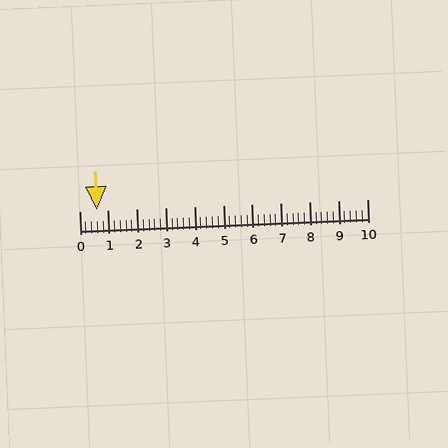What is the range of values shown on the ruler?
The ruler shows values from 0 to 10.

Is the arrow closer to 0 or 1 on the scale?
The arrow is closer to 1.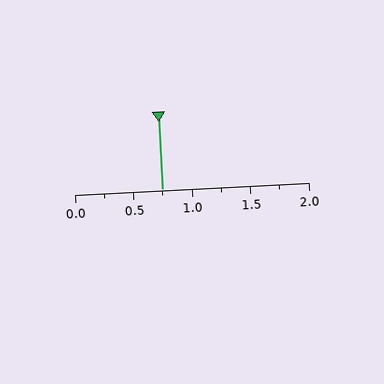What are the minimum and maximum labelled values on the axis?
The axis runs from 0.0 to 2.0.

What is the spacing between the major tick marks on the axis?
The major ticks are spaced 0.5 apart.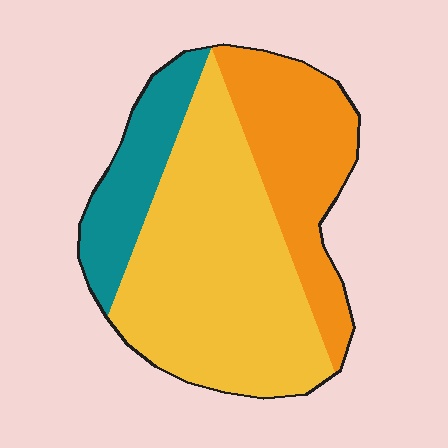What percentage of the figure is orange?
Orange covers about 30% of the figure.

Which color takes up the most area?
Yellow, at roughly 55%.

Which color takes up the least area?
Teal, at roughly 15%.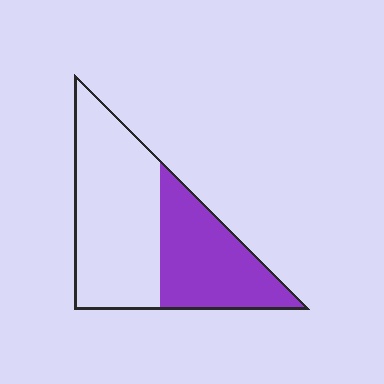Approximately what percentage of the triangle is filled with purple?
Approximately 40%.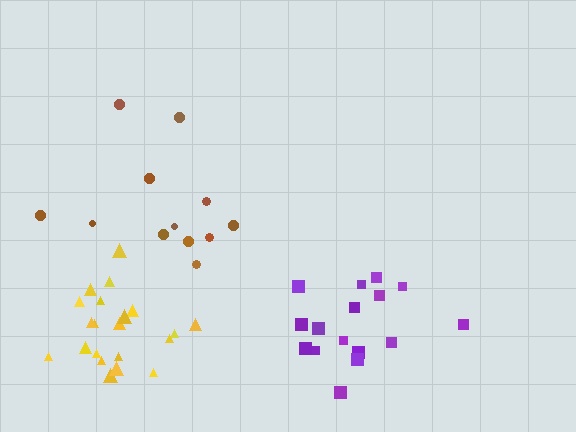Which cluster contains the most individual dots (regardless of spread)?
Yellow (21).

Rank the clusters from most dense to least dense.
yellow, purple, brown.